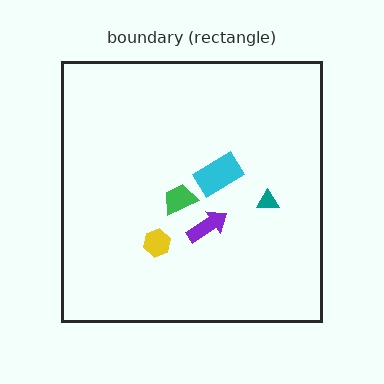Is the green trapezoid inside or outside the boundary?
Inside.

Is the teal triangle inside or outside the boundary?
Inside.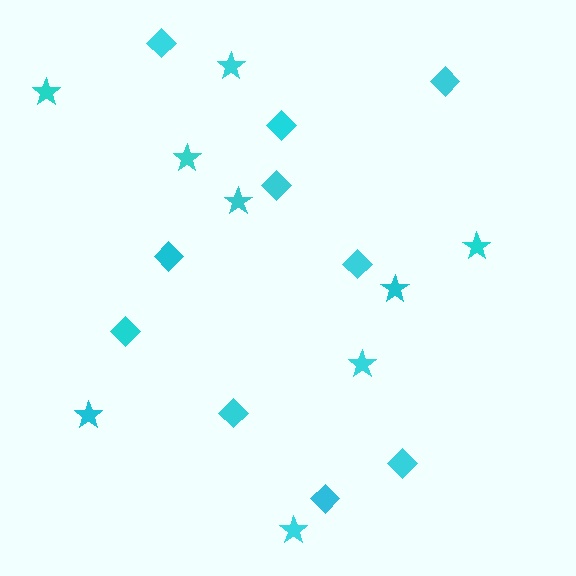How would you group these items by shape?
There are 2 groups: one group of diamonds (10) and one group of stars (9).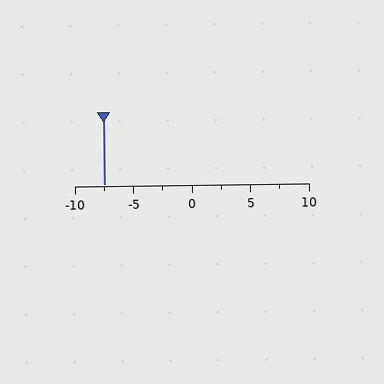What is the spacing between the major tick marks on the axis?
The major ticks are spaced 5 apart.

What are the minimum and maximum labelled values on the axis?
The axis runs from -10 to 10.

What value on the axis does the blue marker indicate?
The marker indicates approximately -7.5.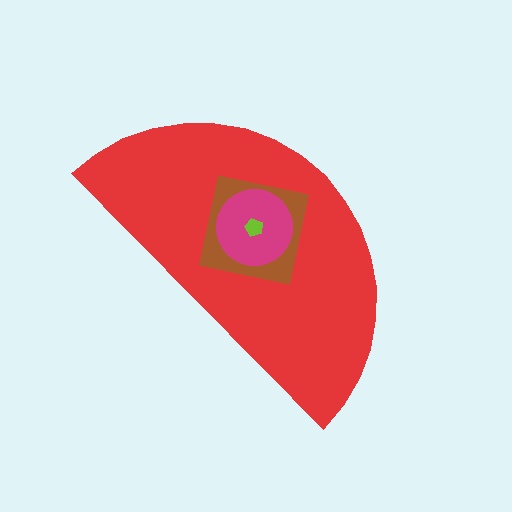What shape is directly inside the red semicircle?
The brown square.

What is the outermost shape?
The red semicircle.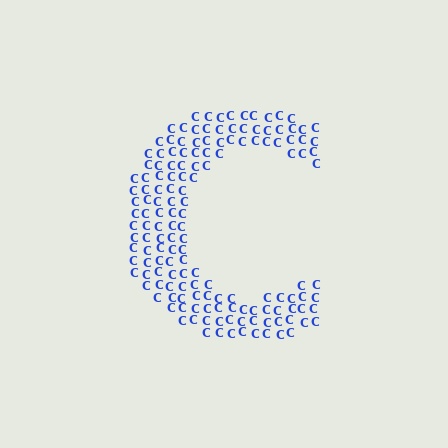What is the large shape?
The large shape is the letter C.